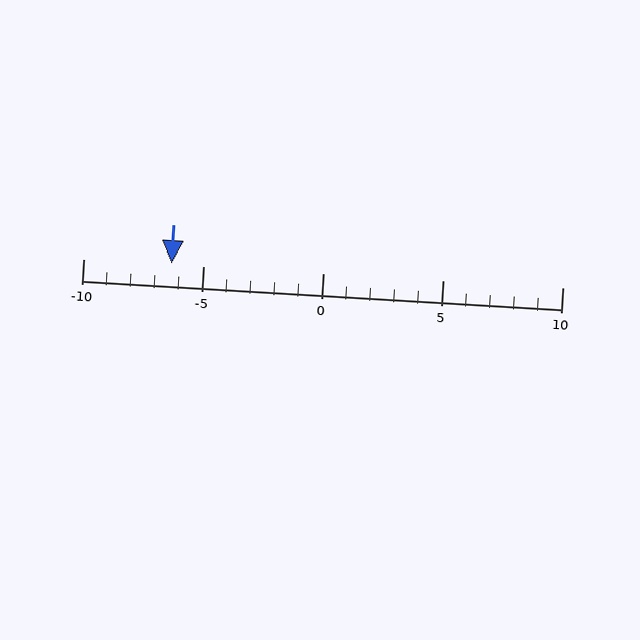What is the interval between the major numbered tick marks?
The major tick marks are spaced 5 units apart.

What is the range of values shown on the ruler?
The ruler shows values from -10 to 10.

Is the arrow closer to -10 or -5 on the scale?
The arrow is closer to -5.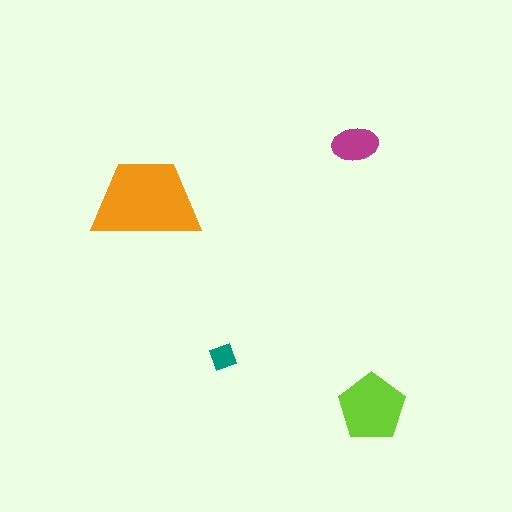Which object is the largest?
The orange trapezoid.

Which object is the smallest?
The teal diamond.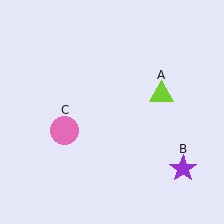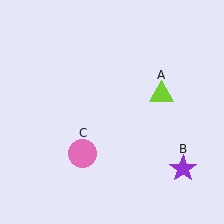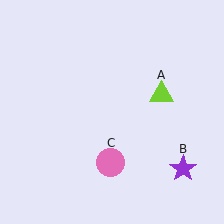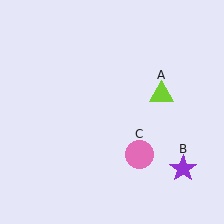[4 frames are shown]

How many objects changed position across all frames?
1 object changed position: pink circle (object C).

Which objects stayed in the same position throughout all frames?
Lime triangle (object A) and purple star (object B) remained stationary.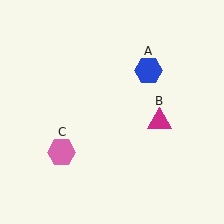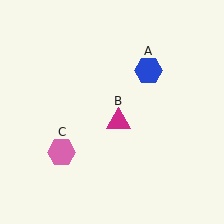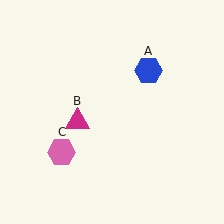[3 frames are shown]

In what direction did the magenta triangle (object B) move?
The magenta triangle (object B) moved left.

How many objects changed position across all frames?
1 object changed position: magenta triangle (object B).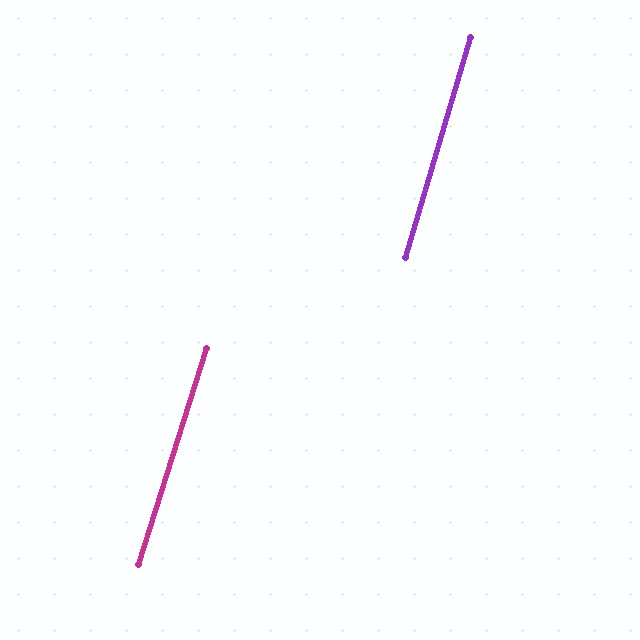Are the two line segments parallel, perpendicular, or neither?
Parallel — their directions differ by only 1.2°.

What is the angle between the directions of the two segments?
Approximately 1 degree.